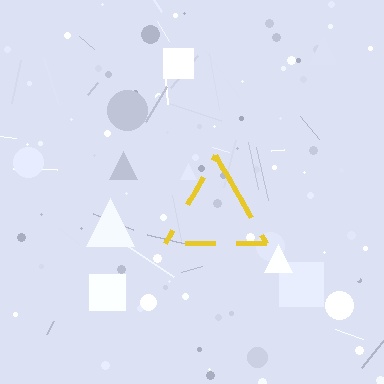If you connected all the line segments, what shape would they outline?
They would outline a triangle.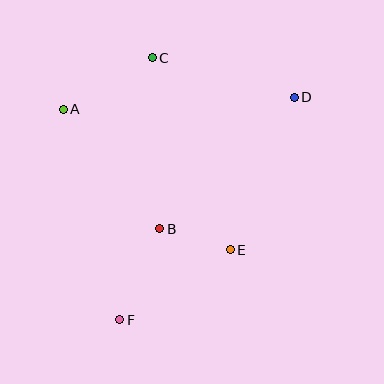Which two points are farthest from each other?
Points D and F are farthest from each other.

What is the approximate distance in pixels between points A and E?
The distance between A and E is approximately 218 pixels.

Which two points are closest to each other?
Points B and E are closest to each other.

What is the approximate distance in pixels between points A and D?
The distance between A and D is approximately 231 pixels.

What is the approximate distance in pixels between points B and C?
The distance between B and C is approximately 171 pixels.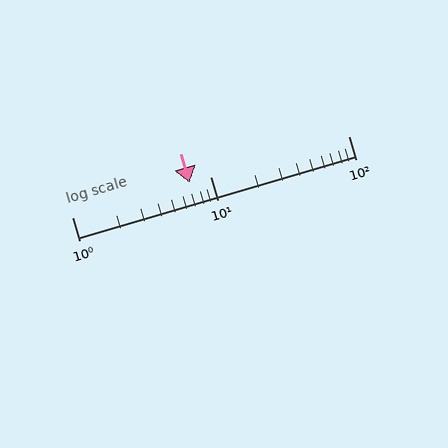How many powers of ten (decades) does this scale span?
The scale spans 2 decades, from 1 to 100.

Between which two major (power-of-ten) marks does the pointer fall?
The pointer is between 1 and 10.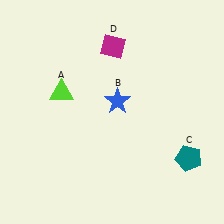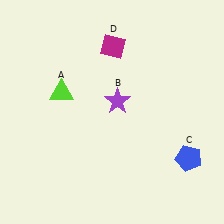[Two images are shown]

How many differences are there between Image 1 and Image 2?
There are 2 differences between the two images.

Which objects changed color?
B changed from blue to purple. C changed from teal to blue.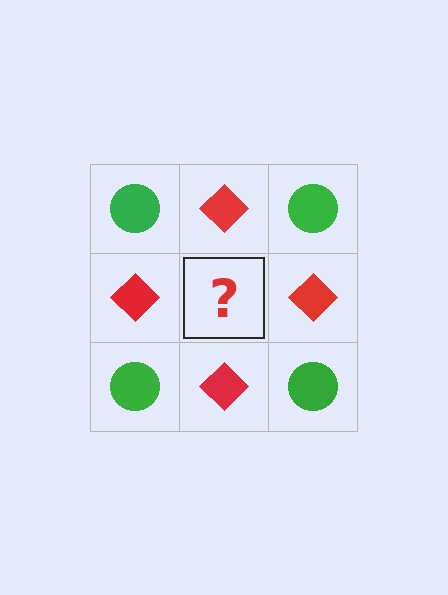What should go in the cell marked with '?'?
The missing cell should contain a green circle.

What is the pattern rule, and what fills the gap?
The rule is that it alternates green circle and red diamond in a checkerboard pattern. The gap should be filled with a green circle.